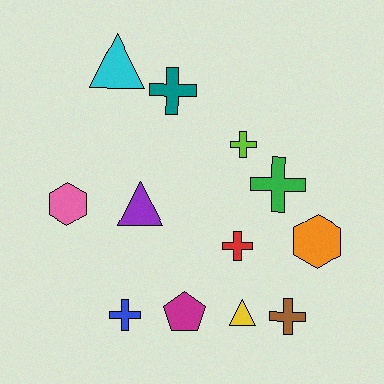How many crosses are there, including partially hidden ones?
There are 6 crosses.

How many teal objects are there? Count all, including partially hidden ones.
There is 1 teal object.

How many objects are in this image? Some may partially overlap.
There are 12 objects.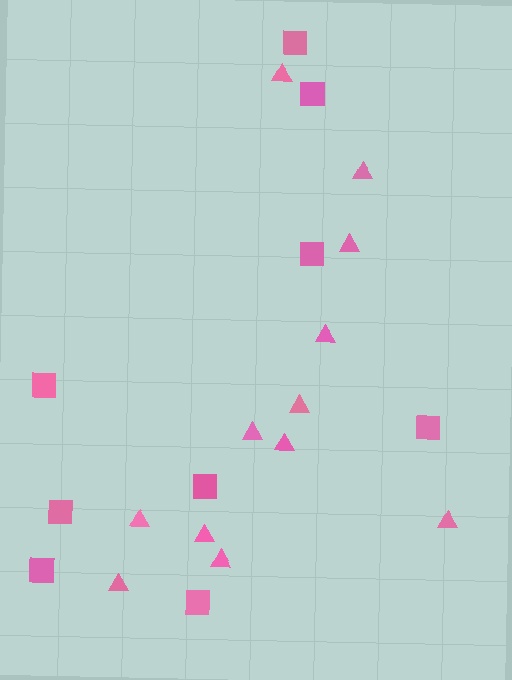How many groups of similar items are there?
There are 2 groups: one group of triangles (12) and one group of squares (9).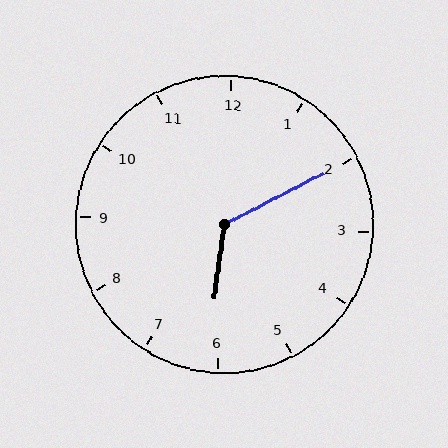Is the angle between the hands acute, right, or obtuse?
It is obtuse.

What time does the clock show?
6:10.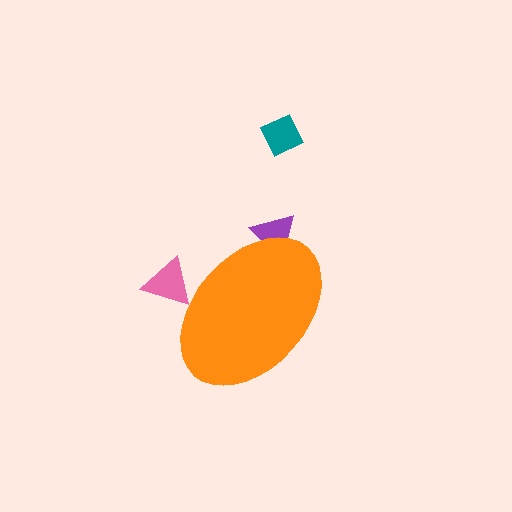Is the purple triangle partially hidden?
Yes, the purple triangle is partially hidden behind the orange ellipse.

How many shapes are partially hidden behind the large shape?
2 shapes are partially hidden.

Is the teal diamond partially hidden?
No, the teal diamond is fully visible.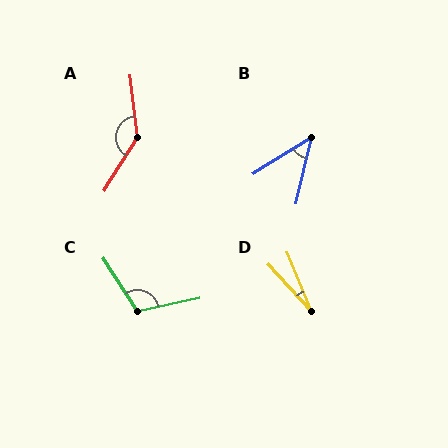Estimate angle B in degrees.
Approximately 45 degrees.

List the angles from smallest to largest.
D (20°), B (45°), C (111°), A (142°).